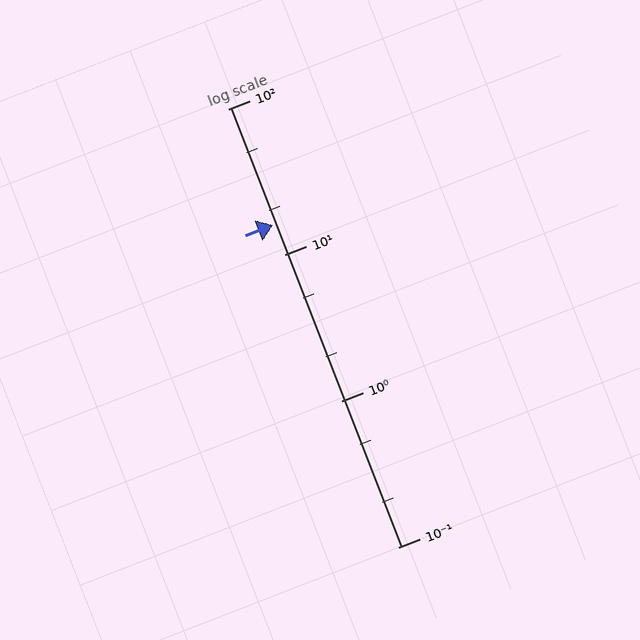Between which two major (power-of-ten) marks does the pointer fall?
The pointer is between 10 and 100.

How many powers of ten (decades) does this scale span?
The scale spans 3 decades, from 0.1 to 100.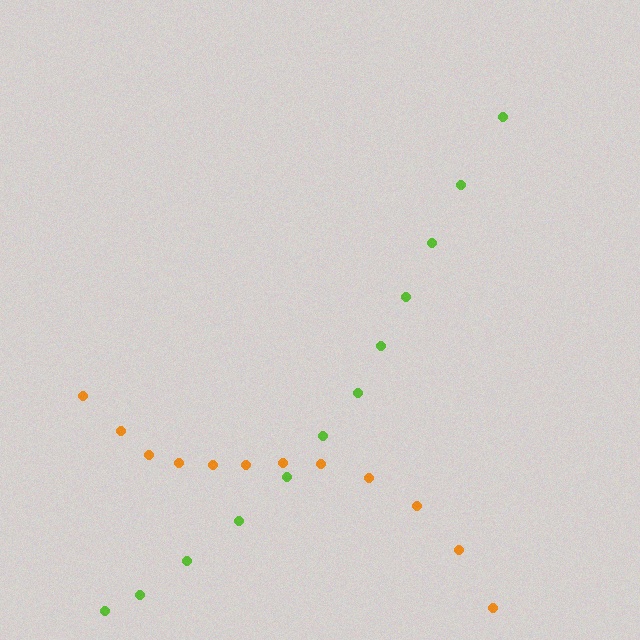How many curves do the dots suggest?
There are 2 distinct paths.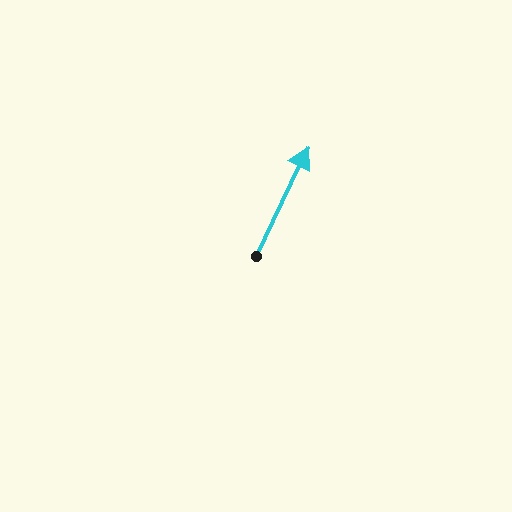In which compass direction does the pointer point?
Northeast.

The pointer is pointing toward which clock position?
Roughly 1 o'clock.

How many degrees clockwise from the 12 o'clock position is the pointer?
Approximately 25 degrees.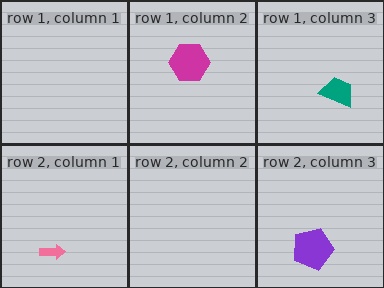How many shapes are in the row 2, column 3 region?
1.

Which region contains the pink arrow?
The row 2, column 1 region.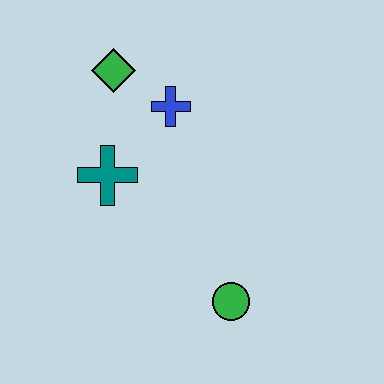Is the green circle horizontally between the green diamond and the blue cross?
No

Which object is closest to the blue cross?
The green diamond is closest to the blue cross.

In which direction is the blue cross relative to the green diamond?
The blue cross is to the right of the green diamond.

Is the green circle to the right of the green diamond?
Yes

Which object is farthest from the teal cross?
The green circle is farthest from the teal cross.